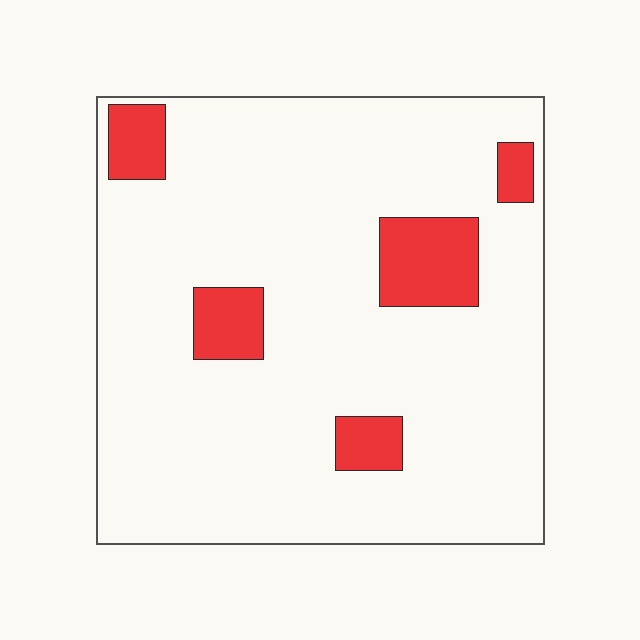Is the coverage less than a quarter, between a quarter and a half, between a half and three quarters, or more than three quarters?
Less than a quarter.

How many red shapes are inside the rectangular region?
5.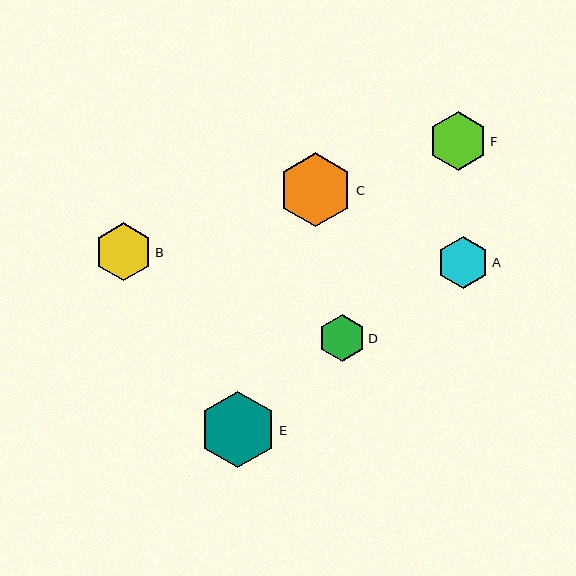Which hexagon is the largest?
Hexagon E is the largest with a size of approximately 76 pixels.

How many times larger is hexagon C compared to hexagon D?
Hexagon C is approximately 1.6 times the size of hexagon D.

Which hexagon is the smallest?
Hexagon D is the smallest with a size of approximately 47 pixels.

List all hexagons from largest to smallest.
From largest to smallest: E, C, F, B, A, D.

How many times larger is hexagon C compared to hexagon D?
Hexagon C is approximately 1.6 times the size of hexagon D.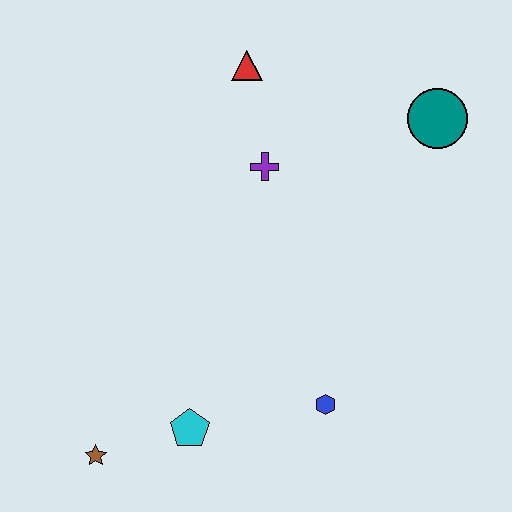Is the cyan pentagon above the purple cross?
No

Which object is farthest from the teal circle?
The brown star is farthest from the teal circle.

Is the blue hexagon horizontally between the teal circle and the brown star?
Yes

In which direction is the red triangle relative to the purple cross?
The red triangle is above the purple cross.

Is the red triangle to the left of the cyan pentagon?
No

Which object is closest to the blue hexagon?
The cyan pentagon is closest to the blue hexagon.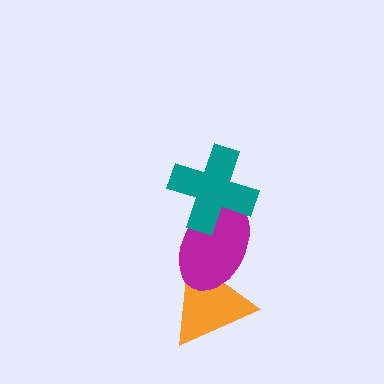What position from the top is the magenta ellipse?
The magenta ellipse is 2nd from the top.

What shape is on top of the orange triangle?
The magenta ellipse is on top of the orange triangle.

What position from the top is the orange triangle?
The orange triangle is 3rd from the top.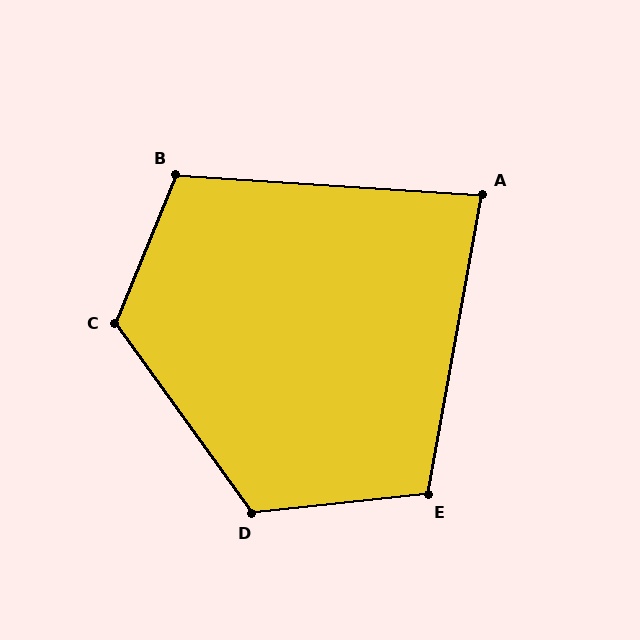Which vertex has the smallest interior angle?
A, at approximately 84 degrees.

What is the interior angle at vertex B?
Approximately 108 degrees (obtuse).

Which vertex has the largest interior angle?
C, at approximately 122 degrees.